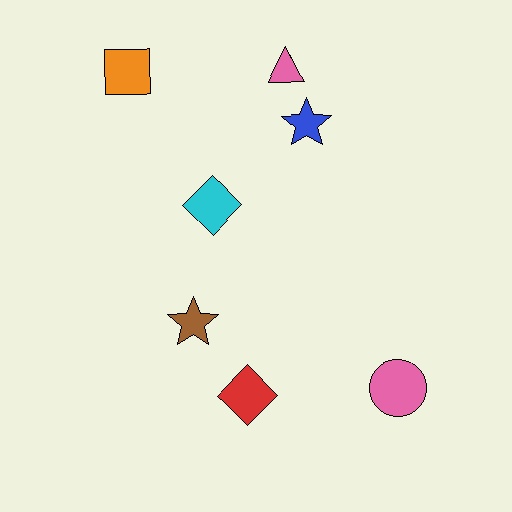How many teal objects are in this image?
There are no teal objects.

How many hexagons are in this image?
There are no hexagons.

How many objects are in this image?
There are 7 objects.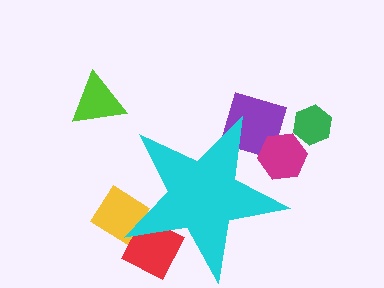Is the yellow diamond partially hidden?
Yes, the yellow diamond is partially hidden behind the cyan star.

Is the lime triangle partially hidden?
No, the lime triangle is fully visible.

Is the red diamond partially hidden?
Yes, the red diamond is partially hidden behind the cyan star.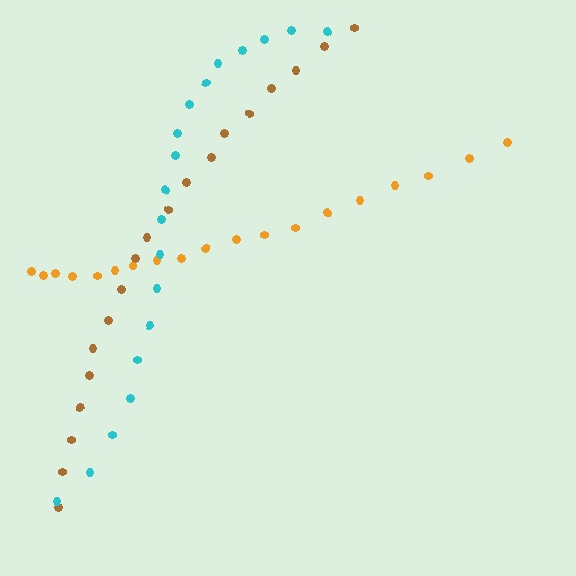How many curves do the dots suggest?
There are 3 distinct paths.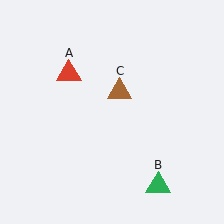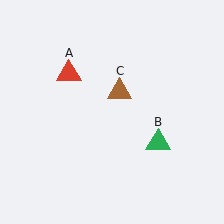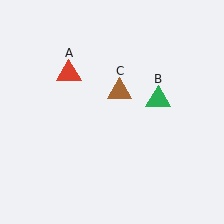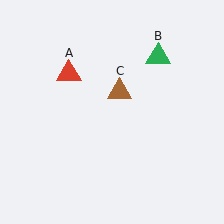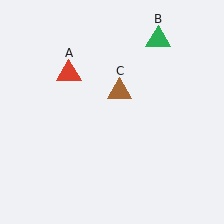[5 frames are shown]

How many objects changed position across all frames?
1 object changed position: green triangle (object B).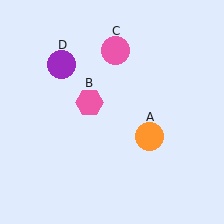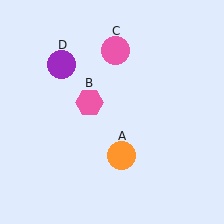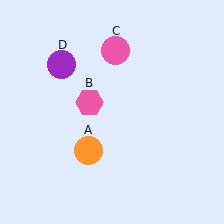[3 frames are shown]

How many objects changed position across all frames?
1 object changed position: orange circle (object A).